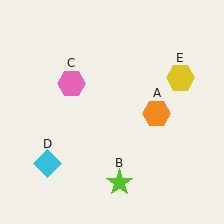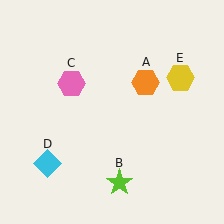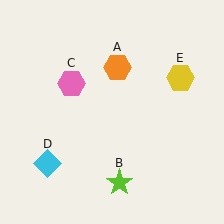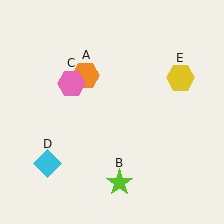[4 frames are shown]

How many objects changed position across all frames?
1 object changed position: orange hexagon (object A).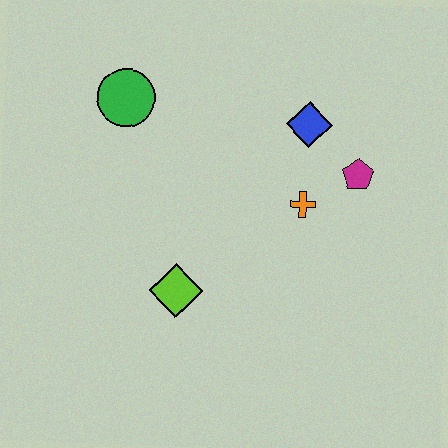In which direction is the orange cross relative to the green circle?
The orange cross is to the right of the green circle.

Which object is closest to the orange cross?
The magenta pentagon is closest to the orange cross.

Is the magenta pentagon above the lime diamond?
Yes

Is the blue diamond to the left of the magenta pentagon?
Yes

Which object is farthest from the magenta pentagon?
The green circle is farthest from the magenta pentagon.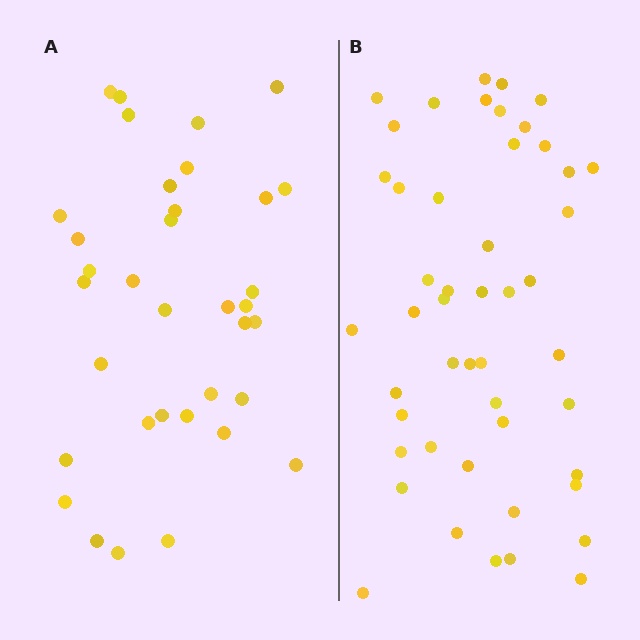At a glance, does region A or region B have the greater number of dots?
Region B (the right region) has more dots.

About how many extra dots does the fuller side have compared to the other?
Region B has approximately 15 more dots than region A.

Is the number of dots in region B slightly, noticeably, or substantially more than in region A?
Region B has noticeably more, but not dramatically so. The ratio is roughly 1.4 to 1.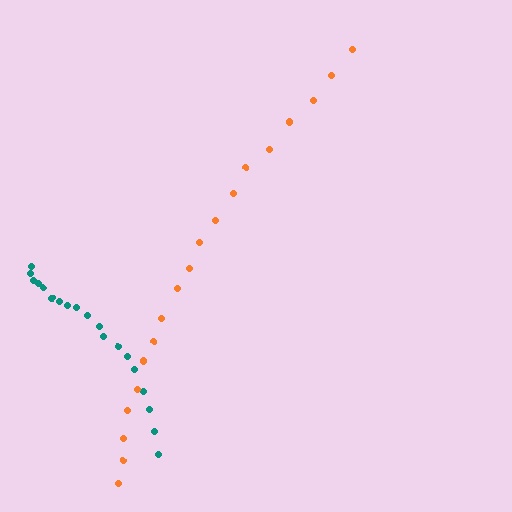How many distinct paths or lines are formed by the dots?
There are 2 distinct paths.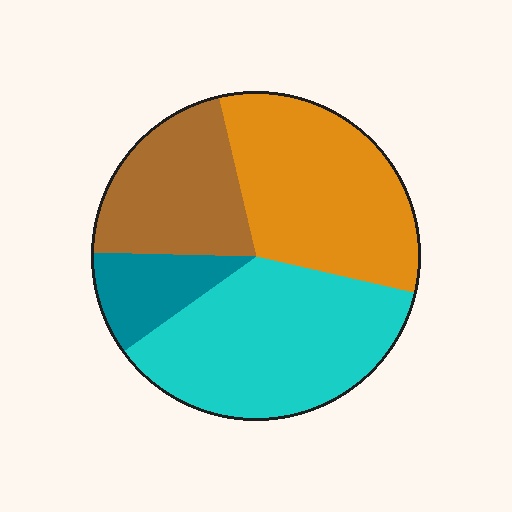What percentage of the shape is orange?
Orange takes up about one third (1/3) of the shape.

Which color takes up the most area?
Cyan, at roughly 35%.